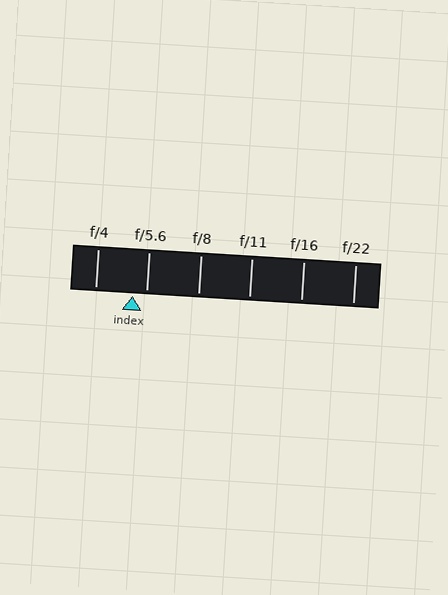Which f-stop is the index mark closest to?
The index mark is closest to f/5.6.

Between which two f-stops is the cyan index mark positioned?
The index mark is between f/4 and f/5.6.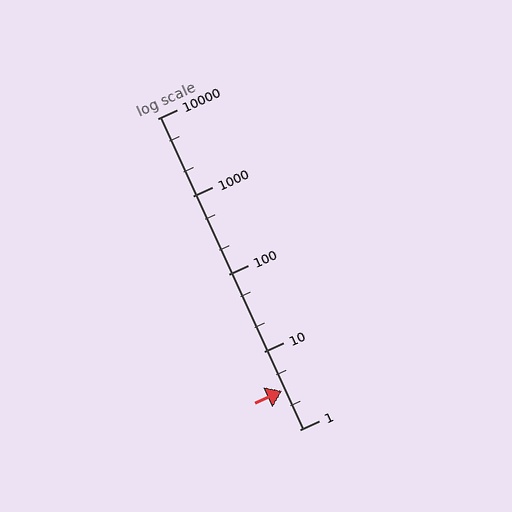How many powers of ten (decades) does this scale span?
The scale spans 4 decades, from 1 to 10000.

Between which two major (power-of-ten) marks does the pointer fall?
The pointer is between 1 and 10.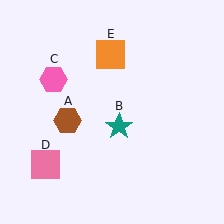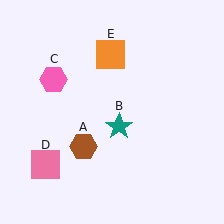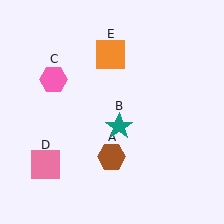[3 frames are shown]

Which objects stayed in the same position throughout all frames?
Teal star (object B) and pink hexagon (object C) and pink square (object D) and orange square (object E) remained stationary.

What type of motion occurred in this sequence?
The brown hexagon (object A) rotated counterclockwise around the center of the scene.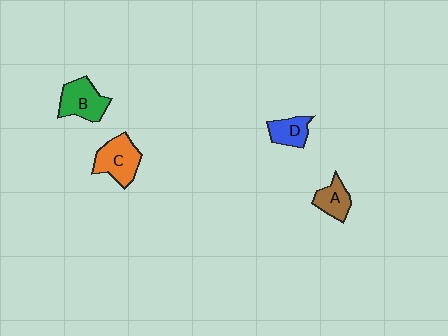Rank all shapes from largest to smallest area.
From largest to smallest: C (orange), B (green), A (brown), D (blue).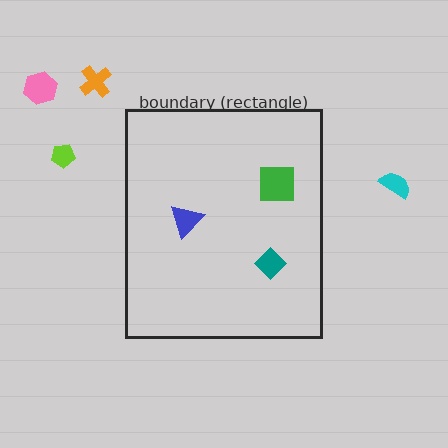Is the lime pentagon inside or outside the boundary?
Outside.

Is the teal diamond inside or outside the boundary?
Inside.